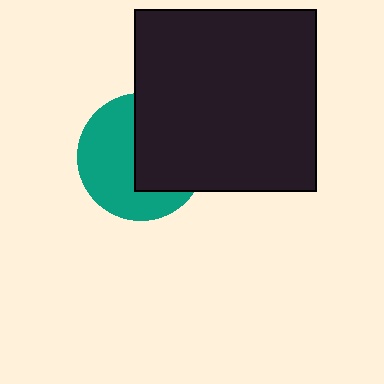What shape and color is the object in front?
The object in front is a black square.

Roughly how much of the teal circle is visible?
About half of it is visible (roughly 53%).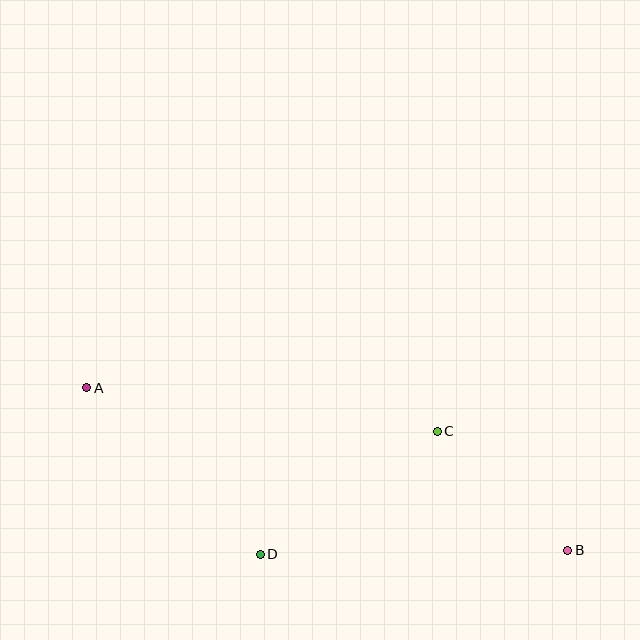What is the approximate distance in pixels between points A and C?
The distance between A and C is approximately 354 pixels.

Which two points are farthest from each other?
Points A and B are farthest from each other.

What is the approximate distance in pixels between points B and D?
The distance between B and D is approximately 308 pixels.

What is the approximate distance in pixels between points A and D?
The distance between A and D is approximately 240 pixels.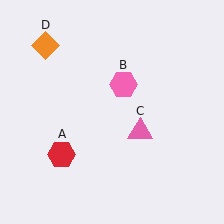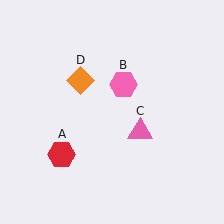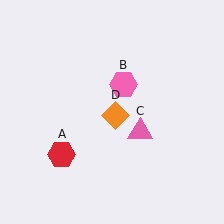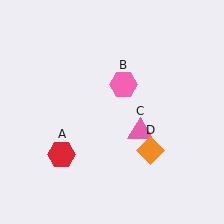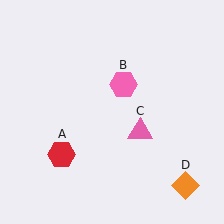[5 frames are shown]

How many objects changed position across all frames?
1 object changed position: orange diamond (object D).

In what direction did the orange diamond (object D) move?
The orange diamond (object D) moved down and to the right.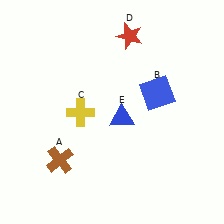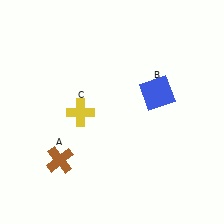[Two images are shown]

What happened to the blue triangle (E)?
The blue triangle (E) was removed in Image 2. It was in the bottom-right area of Image 1.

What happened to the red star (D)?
The red star (D) was removed in Image 2. It was in the top-right area of Image 1.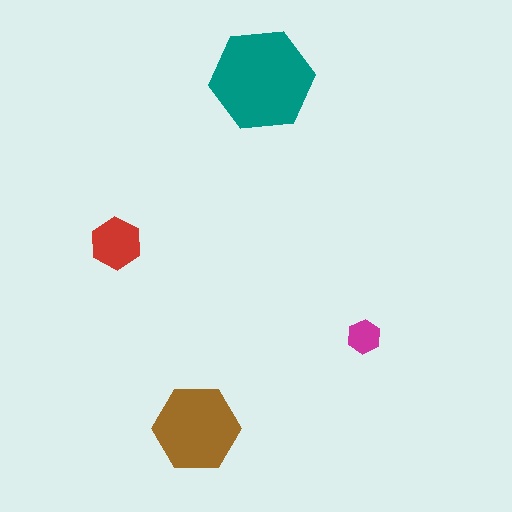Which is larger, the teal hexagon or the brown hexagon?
The teal one.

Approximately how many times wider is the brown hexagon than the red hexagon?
About 1.5 times wider.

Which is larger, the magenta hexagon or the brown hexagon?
The brown one.